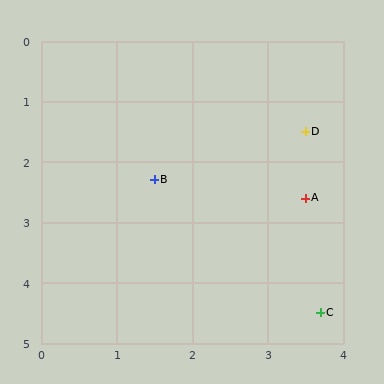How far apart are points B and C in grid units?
Points B and C are about 3.1 grid units apart.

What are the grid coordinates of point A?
Point A is at approximately (3.5, 2.6).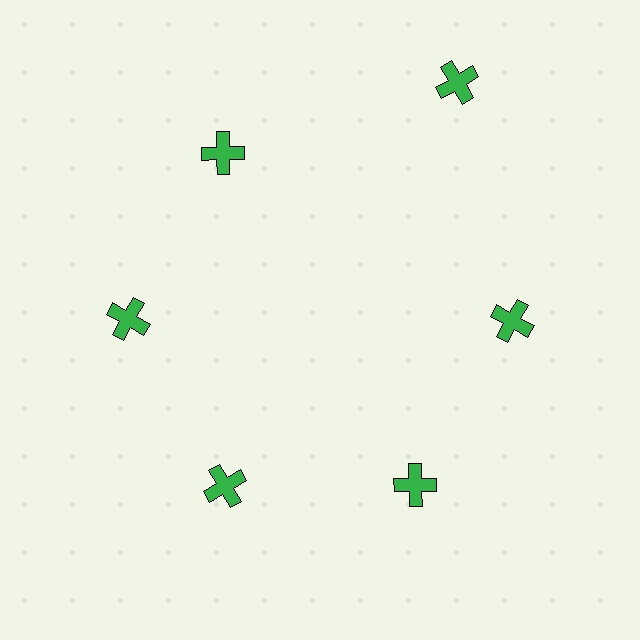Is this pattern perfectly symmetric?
No. The 6 green crosses are arranged in a ring, but one element near the 1 o'clock position is pushed outward from the center, breaking the 6-fold rotational symmetry.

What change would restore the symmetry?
The symmetry would be restored by moving it inward, back onto the ring so that all 6 crosses sit at equal angles and equal distance from the center.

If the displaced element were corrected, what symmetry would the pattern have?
It would have 6-fold rotational symmetry — the pattern would map onto itself every 60 degrees.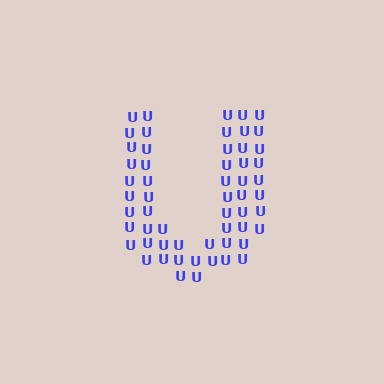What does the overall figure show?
The overall figure shows the letter U.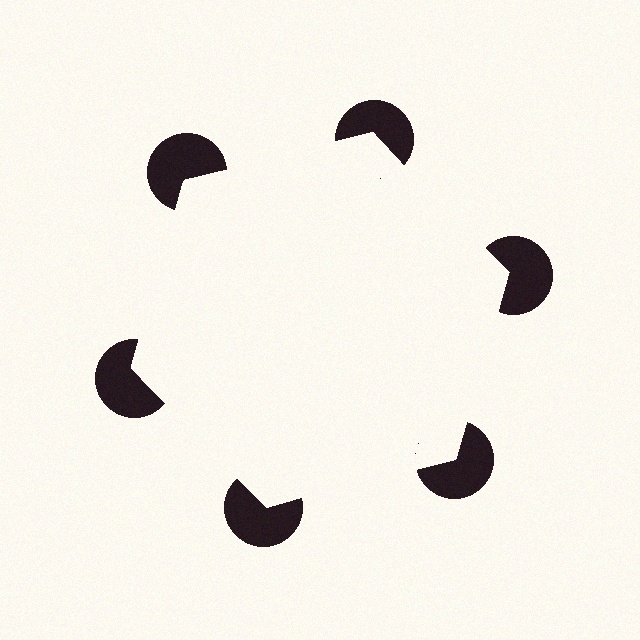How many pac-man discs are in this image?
There are 6 — one at each vertex of the illusory hexagon.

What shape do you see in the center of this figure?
An illusory hexagon — its edges are inferred from the aligned wedge cuts in the pac-man discs, not physically drawn.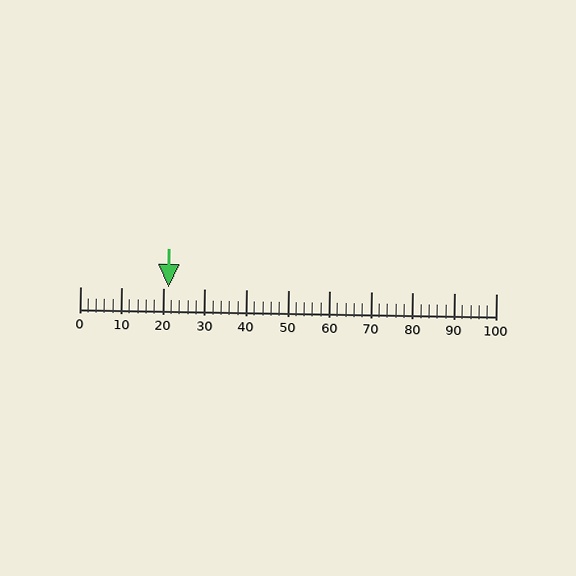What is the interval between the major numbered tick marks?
The major tick marks are spaced 10 units apart.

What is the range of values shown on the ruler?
The ruler shows values from 0 to 100.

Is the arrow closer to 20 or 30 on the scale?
The arrow is closer to 20.